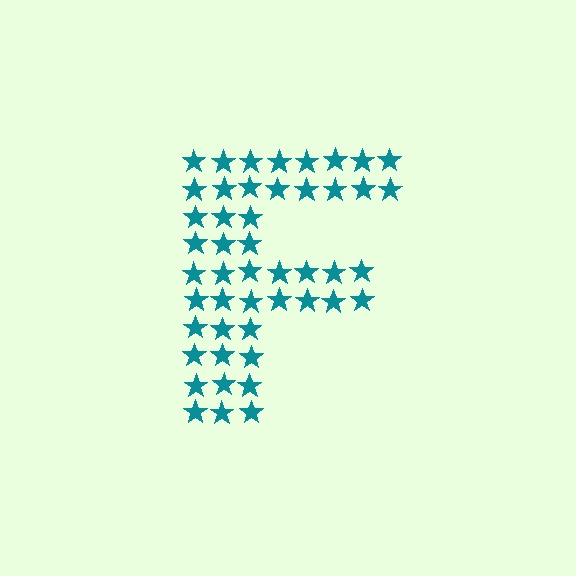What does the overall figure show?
The overall figure shows the letter F.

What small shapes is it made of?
It is made of small stars.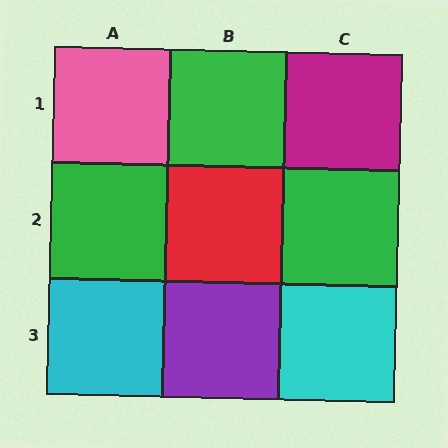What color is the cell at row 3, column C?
Cyan.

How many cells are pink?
1 cell is pink.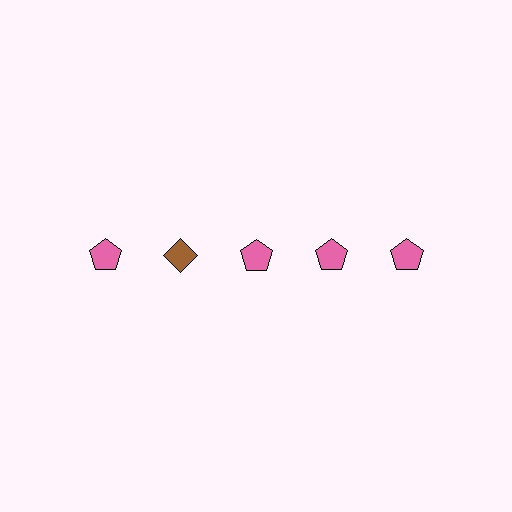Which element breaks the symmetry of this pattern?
The brown diamond in the top row, second from left column breaks the symmetry. All other shapes are pink pentagons.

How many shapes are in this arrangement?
There are 5 shapes arranged in a grid pattern.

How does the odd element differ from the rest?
It differs in both color (brown instead of pink) and shape (diamond instead of pentagon).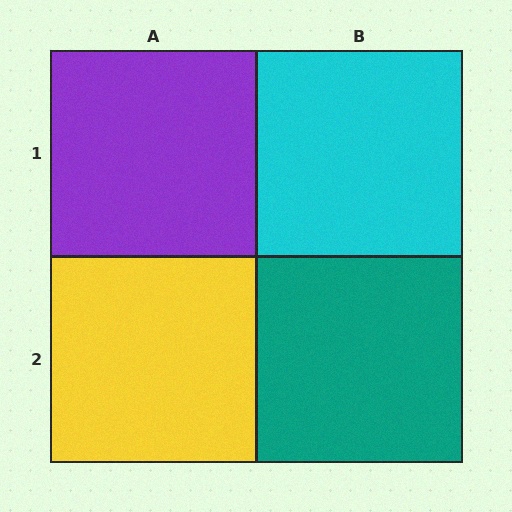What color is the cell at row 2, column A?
Yellow.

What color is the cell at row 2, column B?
Teal.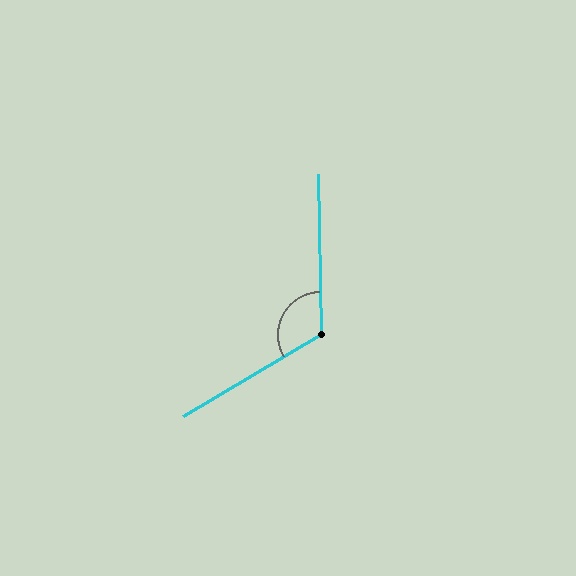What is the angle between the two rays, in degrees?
Approximately 120 degrees.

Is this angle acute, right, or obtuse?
It is obtuse.